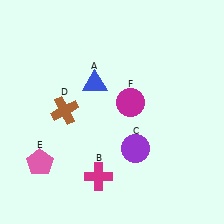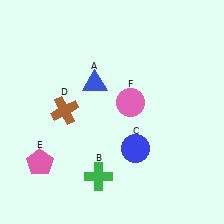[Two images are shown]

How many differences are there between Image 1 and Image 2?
There are 3 differences between the two images.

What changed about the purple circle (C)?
In Image 1, C is purple. In Image 2, it changed to blue.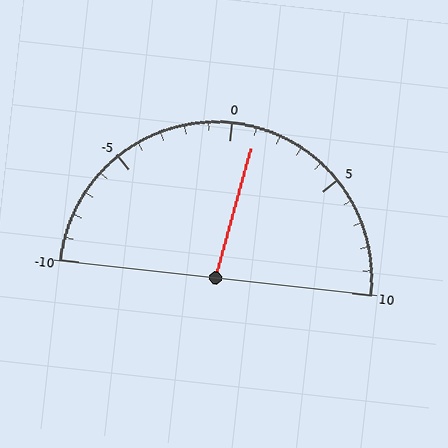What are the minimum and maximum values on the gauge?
The gauge ranges from -10 to 10.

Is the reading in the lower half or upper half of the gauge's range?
The reading is in the upper half of the range (-10 to 10).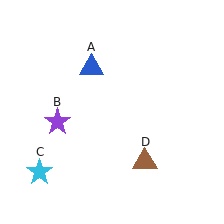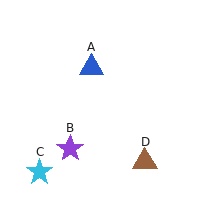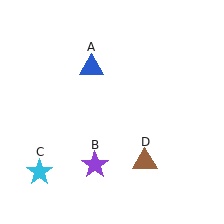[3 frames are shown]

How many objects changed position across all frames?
1 object changed position: purple star (object B).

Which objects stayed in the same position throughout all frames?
Blue triangle (object A) and cyan star (object C) and brown triangle (object D) remained stationary.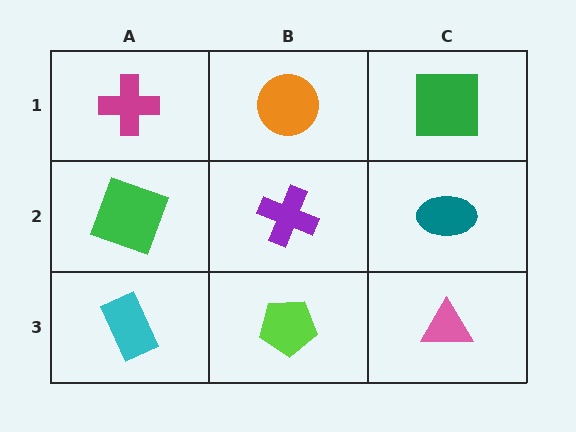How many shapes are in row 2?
3 shapes.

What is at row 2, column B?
A purple cross.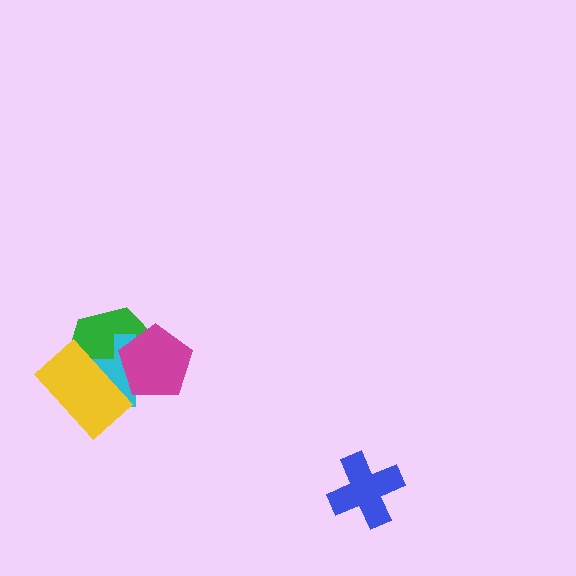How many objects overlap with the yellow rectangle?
2 objects overlap with the yellow rectangle.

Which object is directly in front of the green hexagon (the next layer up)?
The cyan cross is directly in front of the green hexagon.